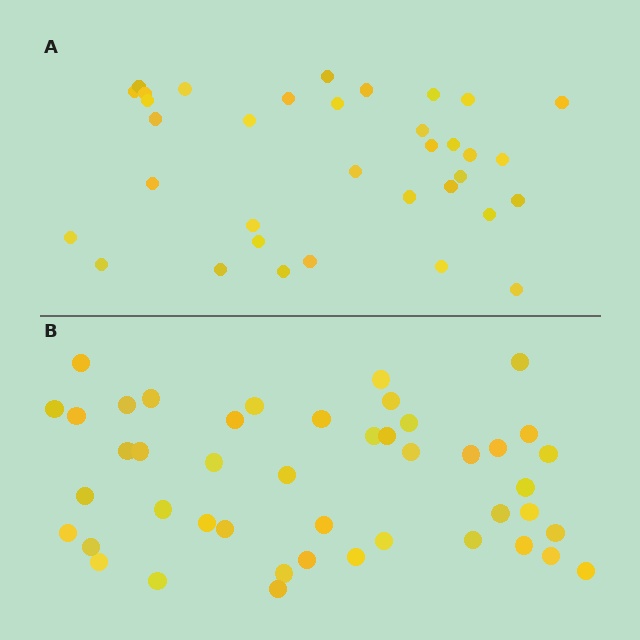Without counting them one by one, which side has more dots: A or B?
Region B (the bottom region) has more dots.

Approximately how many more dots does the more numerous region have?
Region B has roughly 10 or so more dots than region A.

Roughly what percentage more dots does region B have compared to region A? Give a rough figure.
About 30% more.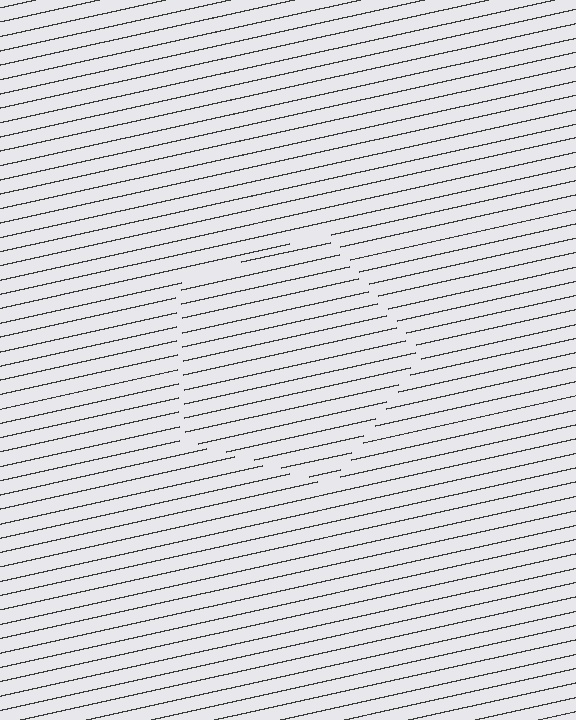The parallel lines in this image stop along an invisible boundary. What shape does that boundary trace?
An illusory pentagon. The interior of the shape contains the same grating, shifted by half a period — the contour is defined by the phase discontinuity where line-ends from the inner and outer gratings abut.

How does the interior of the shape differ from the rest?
The interior of the shape contains the same grating, shifted by half a period — the contour is defined by the phase discontinuity where line-ends from the inner and outer gratings abut.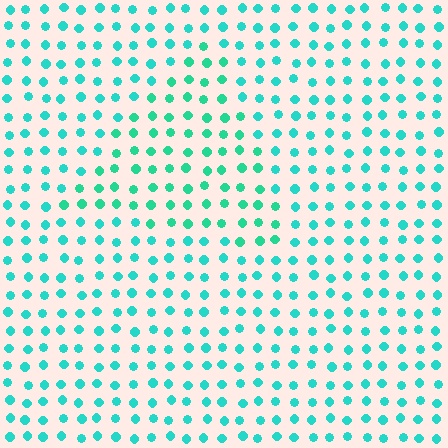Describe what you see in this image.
The image is filled with small cyan elements in a uniform arrangement. A triangle-shaped region is visible where the elements are tinted to a slightly different hue, forming a subtle color boundary.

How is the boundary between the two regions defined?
The boundary is defined purely by a slight shift in hue (about 17 degrees). Spacing, size, and orientation are identical on both sides.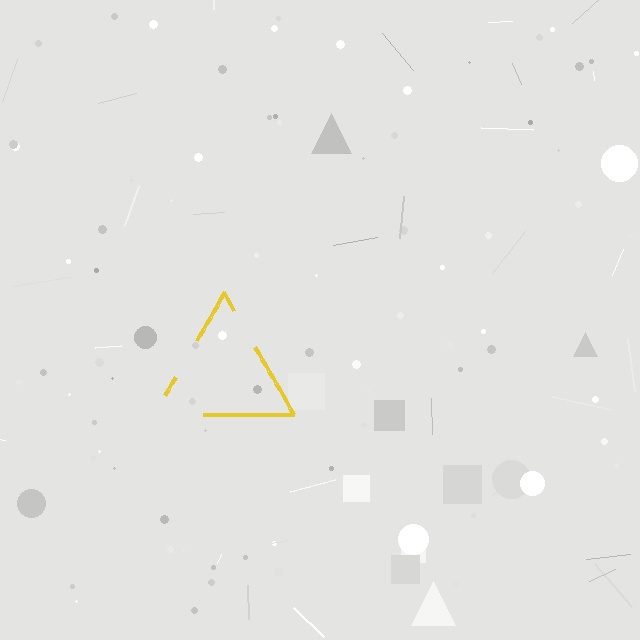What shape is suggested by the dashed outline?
The dashed outline suggests a triangle.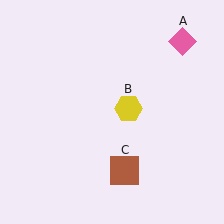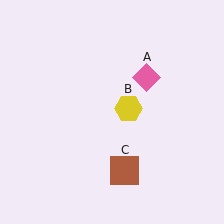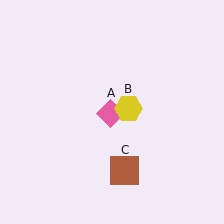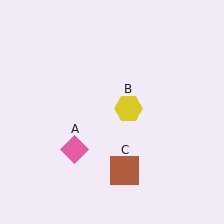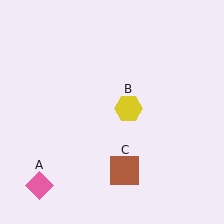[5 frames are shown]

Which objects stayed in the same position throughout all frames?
Yellow hexagon (object B) and brown square (object C) remained stationary.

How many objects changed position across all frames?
1 object changed position: pink diamond (object A).